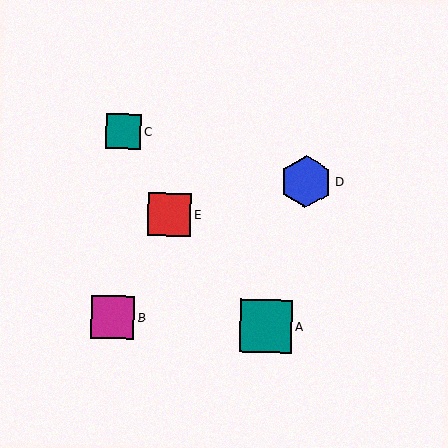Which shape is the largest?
The teal square (labeled A) is the largest.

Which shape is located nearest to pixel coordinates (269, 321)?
The teal square (labeled A) at (266, 326) is nearest to that location.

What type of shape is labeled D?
Shape D is a blue hexagon.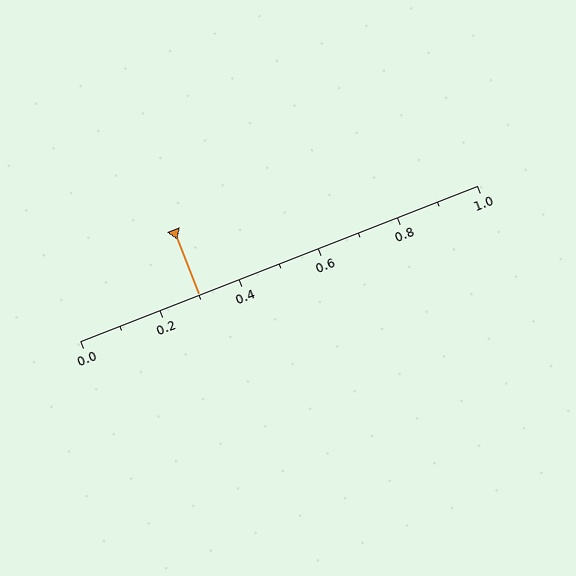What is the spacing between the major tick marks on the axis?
The major ticks are spaced 0.2 apart.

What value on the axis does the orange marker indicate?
The marker indicates approximately 0.3.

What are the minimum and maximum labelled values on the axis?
The axis runs from 0.0 to 1.0.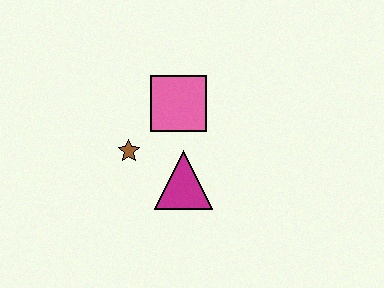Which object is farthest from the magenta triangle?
The pink square is farthest from the magenta triangle.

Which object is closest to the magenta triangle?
The brown star is closest to the magenta triangle.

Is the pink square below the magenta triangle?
No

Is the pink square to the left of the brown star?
No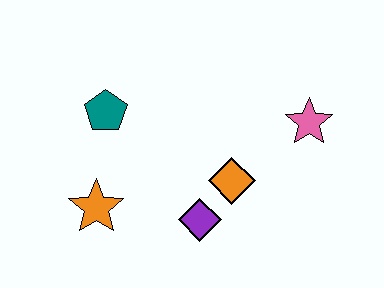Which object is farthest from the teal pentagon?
The pink star is farthest from the teal pentagon.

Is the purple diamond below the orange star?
Yes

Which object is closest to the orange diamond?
The purple diamond is closest to the orange diamond.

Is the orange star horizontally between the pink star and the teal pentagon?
No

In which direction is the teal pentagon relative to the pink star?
The teal pentagon is to the left of the pink star.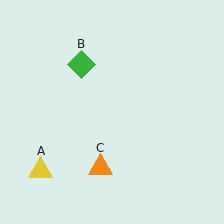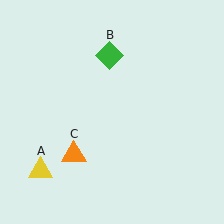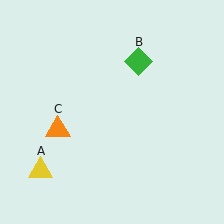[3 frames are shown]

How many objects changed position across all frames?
2 objects changed position: green diamond (object B), orange triangle (object C).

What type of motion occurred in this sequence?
The green diamond (object B), orange triangle (object C) rotated clockwise around the center of the scene.